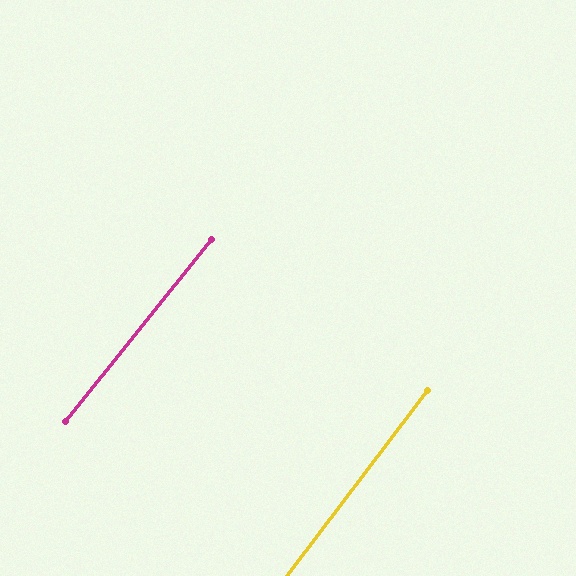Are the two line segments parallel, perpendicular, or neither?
Parallel — their directions differ by only 1.6°.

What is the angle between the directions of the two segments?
Approximately 2 degrees.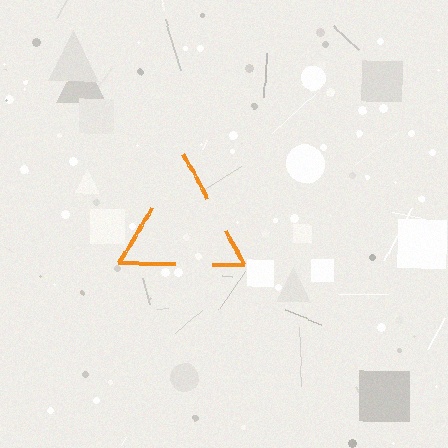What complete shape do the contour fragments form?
The contour fragments form a triangle.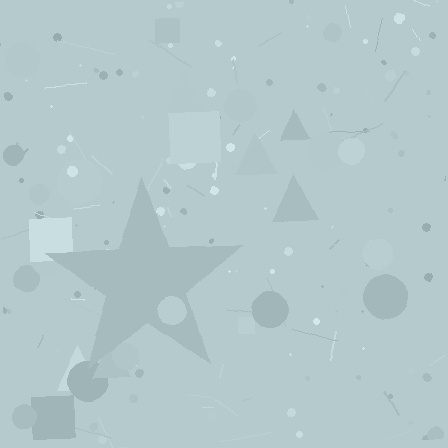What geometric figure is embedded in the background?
A star is embedded in the background.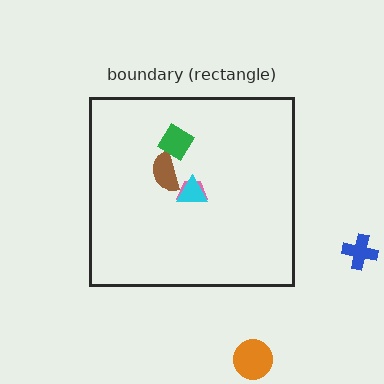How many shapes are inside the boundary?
4 inside, 2 outside.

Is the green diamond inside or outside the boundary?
Inside.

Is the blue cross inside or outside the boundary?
Outside.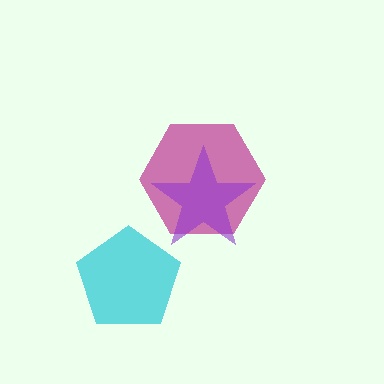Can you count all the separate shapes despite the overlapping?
Yes, there are 3 separate shapes.